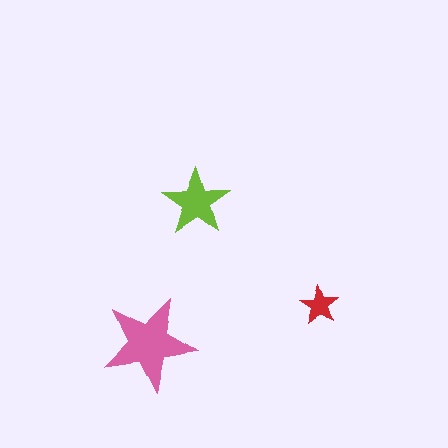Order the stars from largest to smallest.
the pink one, the lime one, the red one.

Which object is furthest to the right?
The red star is rightmost.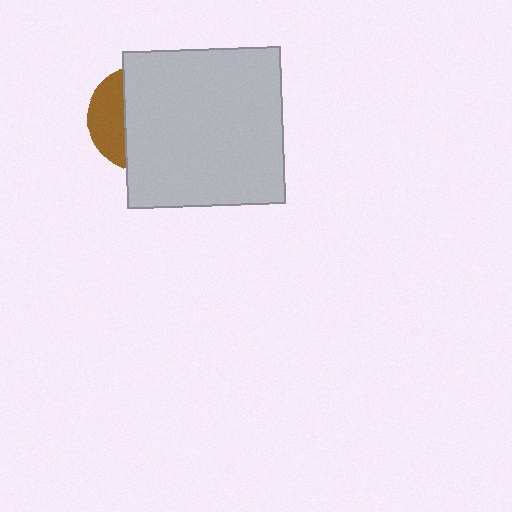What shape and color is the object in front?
The object in front is a light gray square.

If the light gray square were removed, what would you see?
You would see the complete brown circle.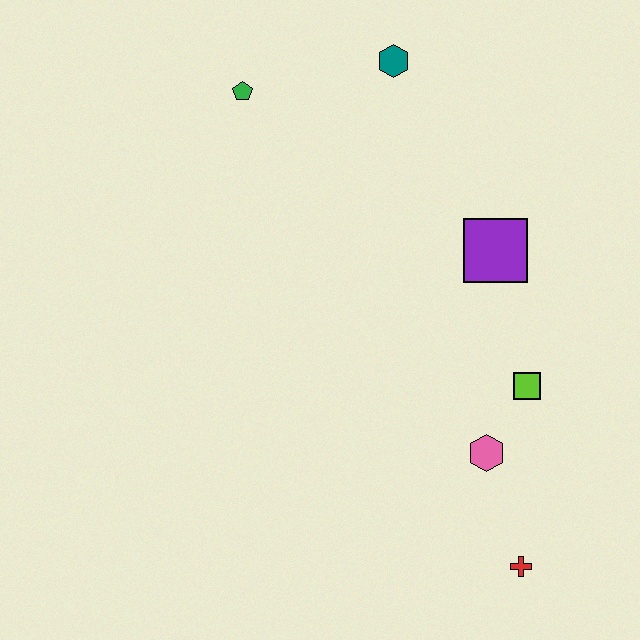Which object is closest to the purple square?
The lime square is closest to the purple square.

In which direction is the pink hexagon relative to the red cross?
The pink hexagon is above the red cross.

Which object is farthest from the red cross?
The green pentagon is farthest from the red cross.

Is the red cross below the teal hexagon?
Yes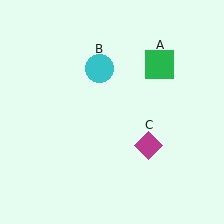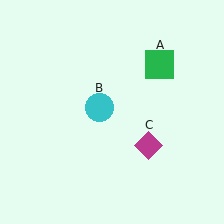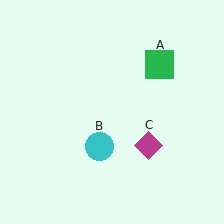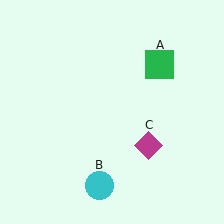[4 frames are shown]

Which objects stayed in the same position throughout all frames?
Green square (object A) and magenta diamond (object C) remained stationary.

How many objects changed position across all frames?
1 object changed position: cyan circle (object B).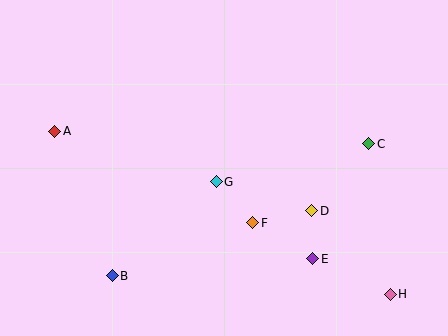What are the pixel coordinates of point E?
Point E is at (313, 259).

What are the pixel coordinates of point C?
Point C is at (369, 144).